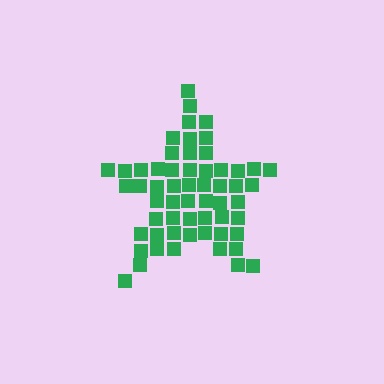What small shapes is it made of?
It is made of small squares.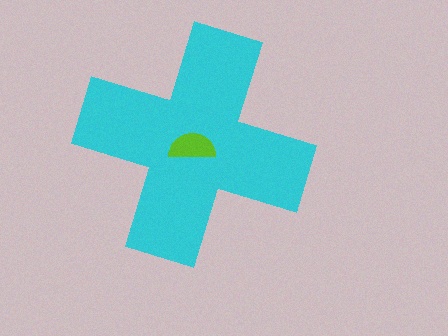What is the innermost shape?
The lime semicircle.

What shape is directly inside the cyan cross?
The lime semicircle.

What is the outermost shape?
The cyan cross.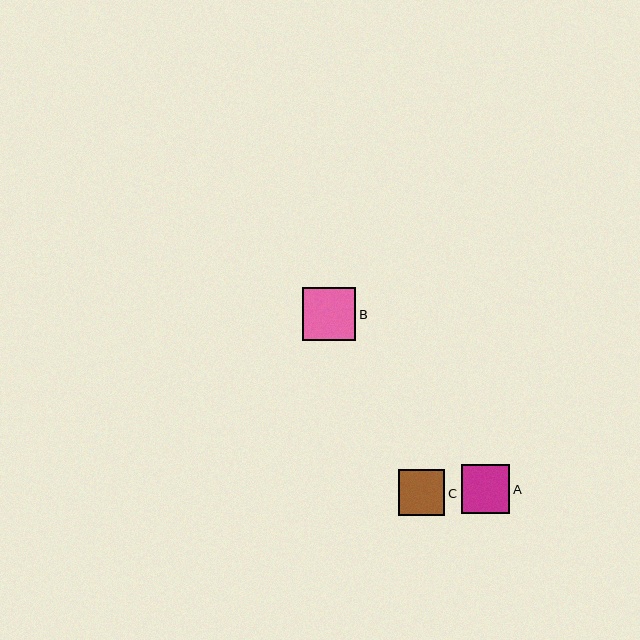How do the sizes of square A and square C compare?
Square A and square C are approximately the same size.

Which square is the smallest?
Square C is the smallest with a size of approximately 47 pixels.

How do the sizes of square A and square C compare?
Square A and square C are approximately the same size.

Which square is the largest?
Square B is the largest with a size of approximately 53 pixels.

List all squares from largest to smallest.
From largest to smallest: B, A, C.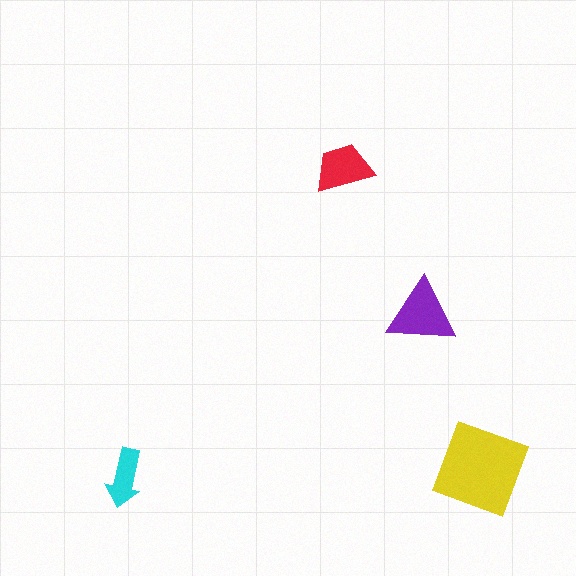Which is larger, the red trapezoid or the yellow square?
The yellow square.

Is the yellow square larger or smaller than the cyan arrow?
Larger.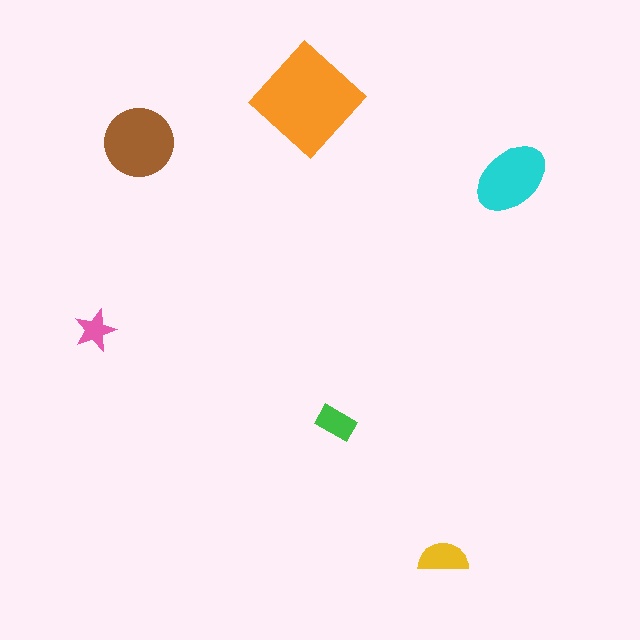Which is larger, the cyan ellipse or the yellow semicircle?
The cyan ellipse.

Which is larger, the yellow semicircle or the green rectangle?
The yellow semicircle.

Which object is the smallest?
The pink star.